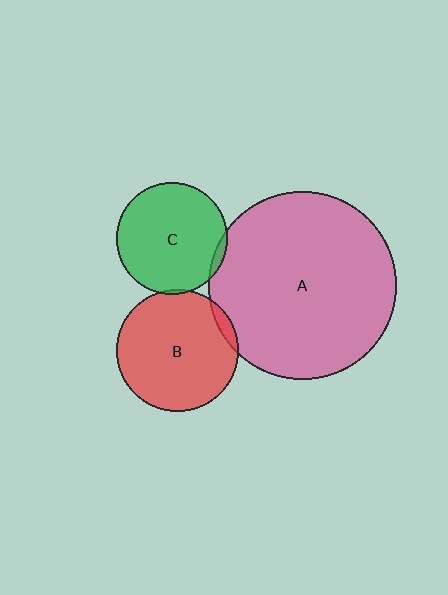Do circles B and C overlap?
Yes.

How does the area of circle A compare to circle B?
Approximately 2.4 times.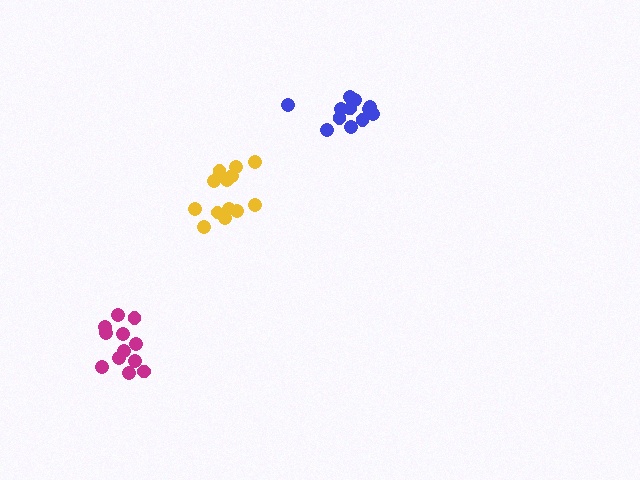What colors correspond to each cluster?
The clusters are colored: magenta, blue, yellow.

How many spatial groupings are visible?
There are 3 spatial groupings.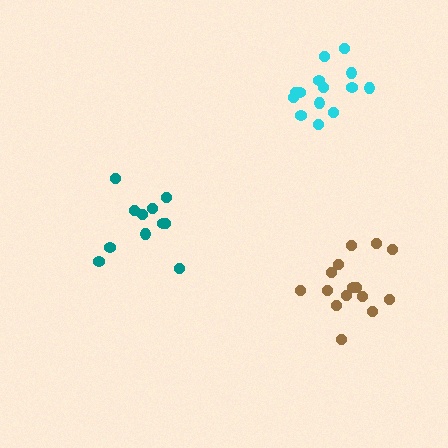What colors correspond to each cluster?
The clusters are colored: cyan, teal, brown.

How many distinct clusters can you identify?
There are 3 distinct clusters.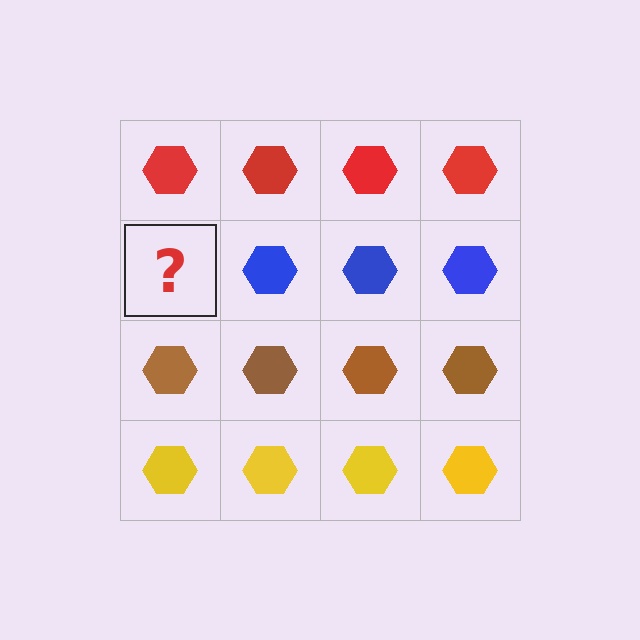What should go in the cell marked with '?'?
The missing cell should contain a blue hexagon.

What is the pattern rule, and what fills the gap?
The rule is that each row has a consistent color. The gap should be filled with a blue hexagon.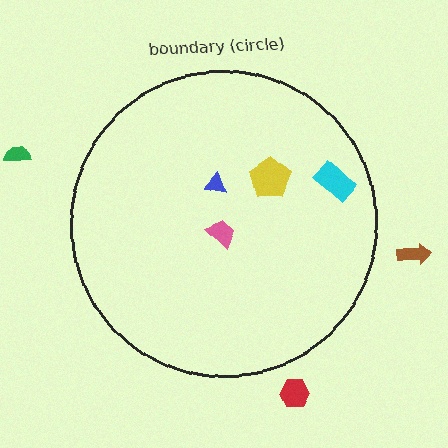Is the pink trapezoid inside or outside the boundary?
Inside.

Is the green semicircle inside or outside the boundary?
Outside.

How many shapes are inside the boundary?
4 inside, 3 outside.